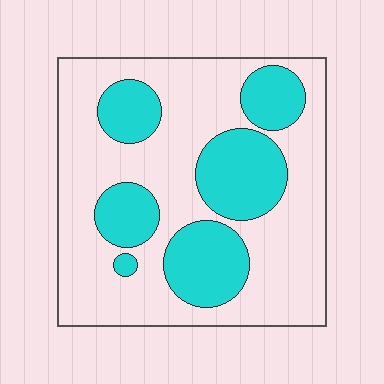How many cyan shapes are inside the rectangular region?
6.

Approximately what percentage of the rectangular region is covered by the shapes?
Approximately 30%.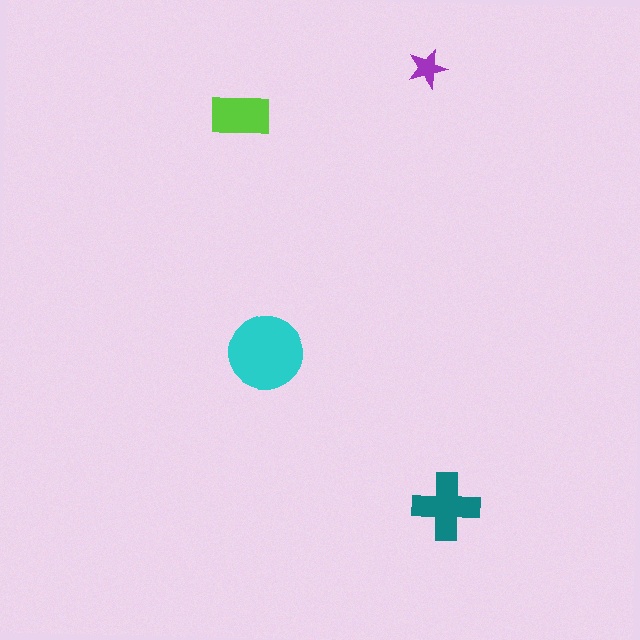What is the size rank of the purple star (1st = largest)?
4th.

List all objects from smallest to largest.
The purple star, the lime rectangle, the teal cross, the cyan circle.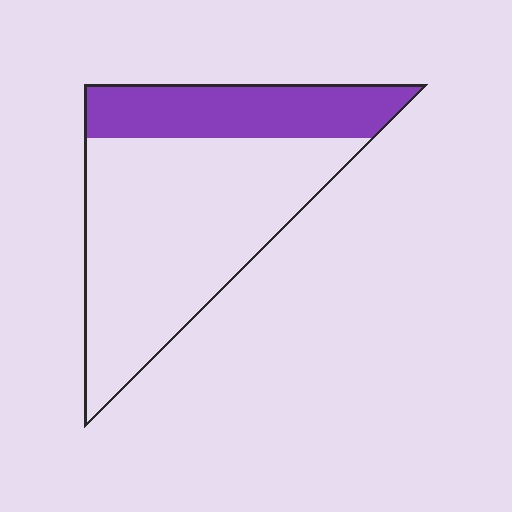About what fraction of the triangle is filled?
About one quarter (1/4).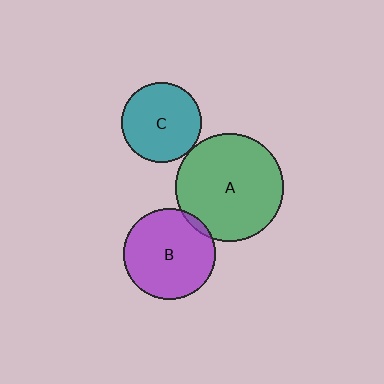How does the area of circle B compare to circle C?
Approximately 1.3 times.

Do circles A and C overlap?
Yes.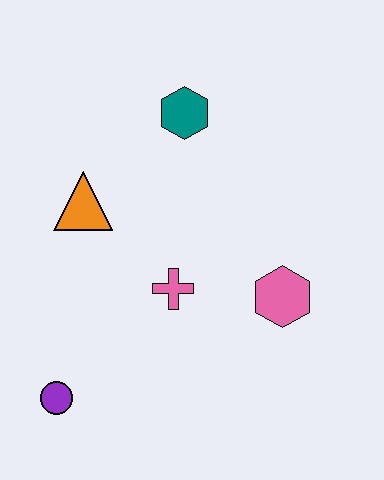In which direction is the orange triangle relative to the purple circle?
The orange triangle is above the purple circle.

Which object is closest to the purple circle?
The pink cross is closest to the purple circle.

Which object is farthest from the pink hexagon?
The purple circle is farthest from the pink hexagon.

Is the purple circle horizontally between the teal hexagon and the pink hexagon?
No